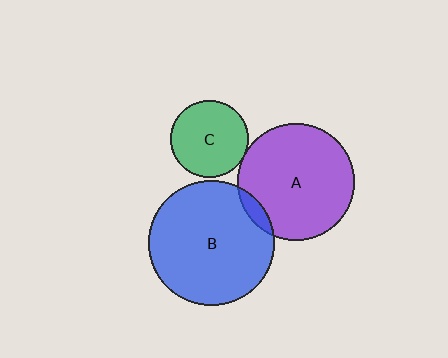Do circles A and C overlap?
Yes.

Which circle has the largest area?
Circle B (blue).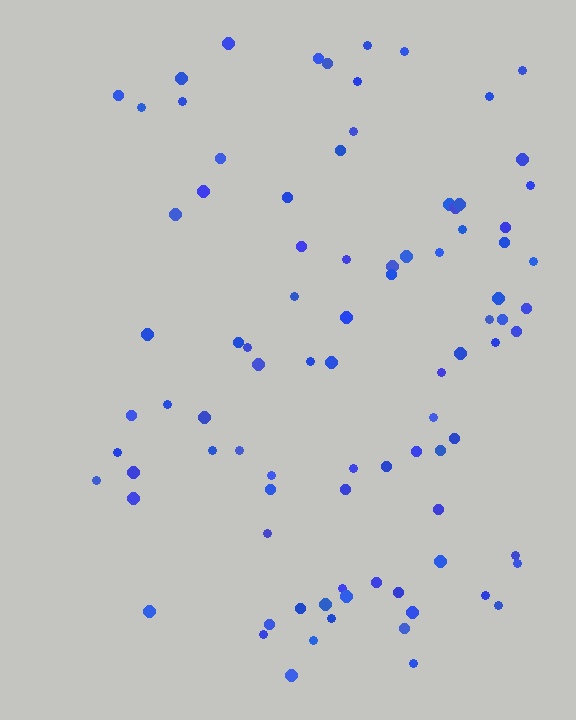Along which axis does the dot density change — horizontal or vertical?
Horizontal.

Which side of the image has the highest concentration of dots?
The right.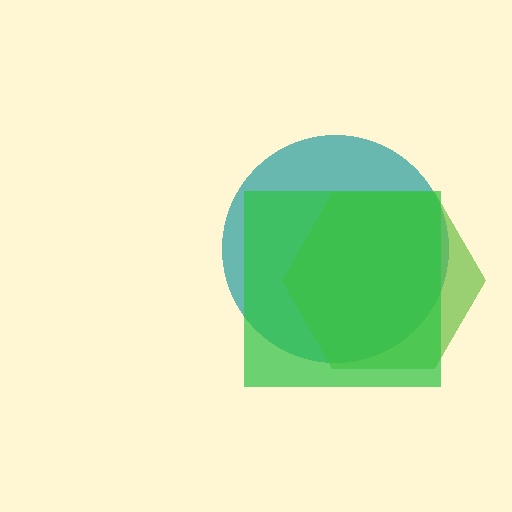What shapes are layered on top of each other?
The layered shapes are: a teal circle, a lime hexagon, a green square.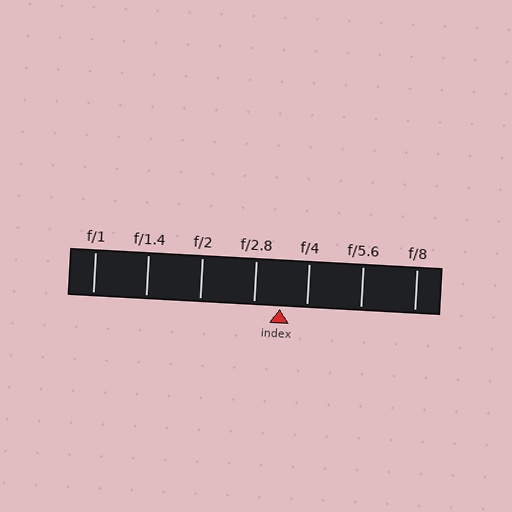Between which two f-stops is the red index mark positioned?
The index mark is between f/2.8 and f/4.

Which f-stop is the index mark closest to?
The index mark is closest to f/2.8.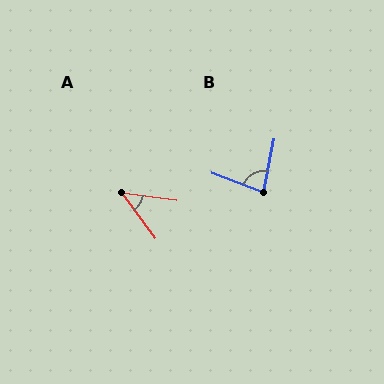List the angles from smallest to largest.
A (46°), B (81°).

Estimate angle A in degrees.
Approximately 46 degrees.